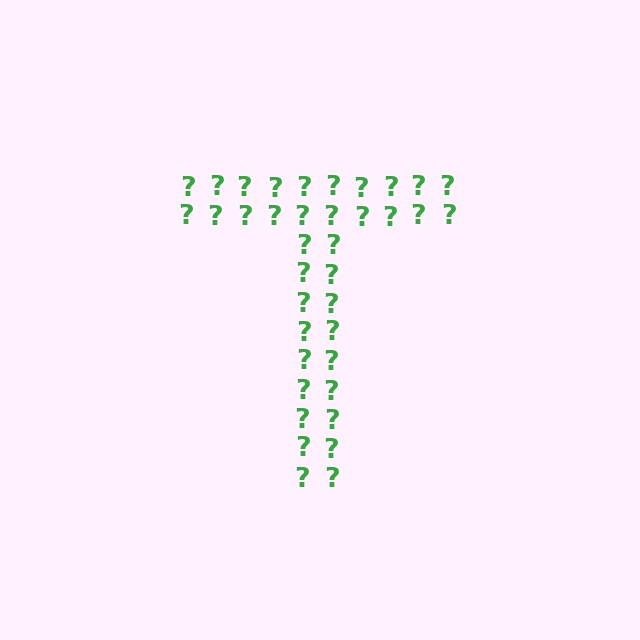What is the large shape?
The large shape is the letter T.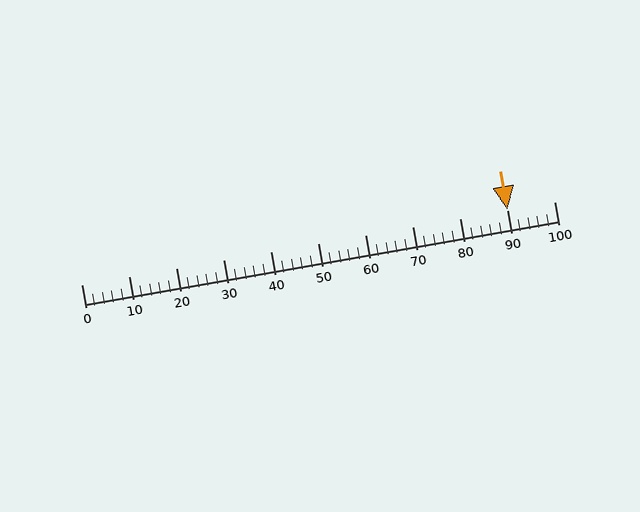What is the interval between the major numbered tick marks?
The major tick marks are spaced 10 units apart.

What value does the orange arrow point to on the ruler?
The orange arrow points to approximately 90.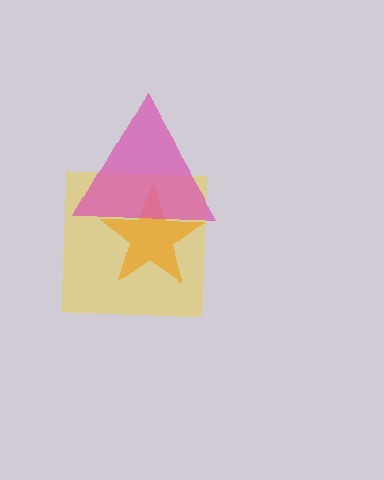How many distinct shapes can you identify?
There are 3 distinct shapes: a yellow square, an orange star, a pink triangle.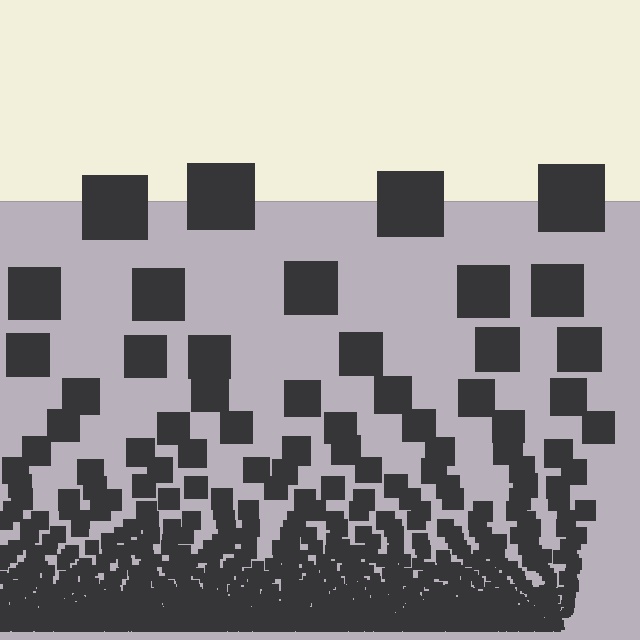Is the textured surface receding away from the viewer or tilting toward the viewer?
The surface appears to tilt toward the viewer. Texture elements get larger and sparser toward the top.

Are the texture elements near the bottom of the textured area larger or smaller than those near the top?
Smaller. The gradient is inverted — elements near the bottom are smaller and denser.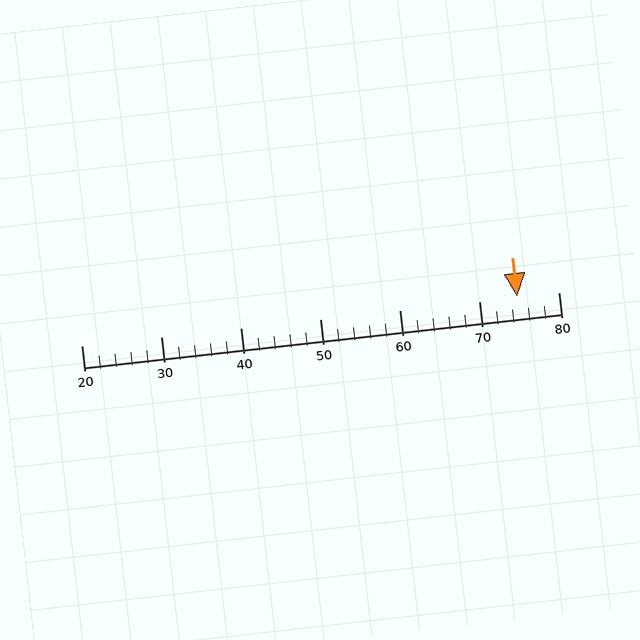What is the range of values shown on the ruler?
The ruler shows values from 20 to 80.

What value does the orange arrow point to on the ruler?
The orange arrow points to approximately 75.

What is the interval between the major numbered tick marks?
The major tick marks are spaced 10 units apart.